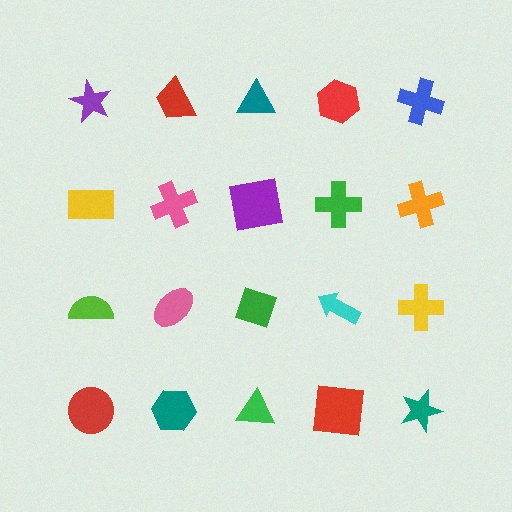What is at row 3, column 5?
A yellow cross.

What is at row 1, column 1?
A purple star.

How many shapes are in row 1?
5 shapes.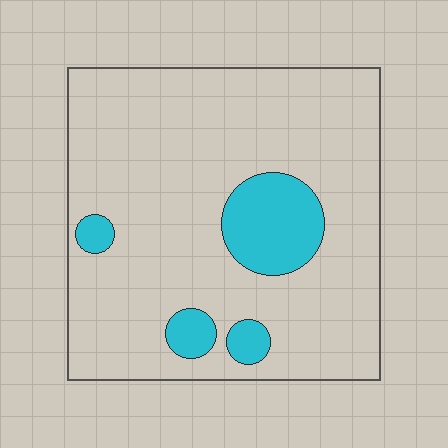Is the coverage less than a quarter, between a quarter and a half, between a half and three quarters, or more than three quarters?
Less than a quarter.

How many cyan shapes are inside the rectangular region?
4.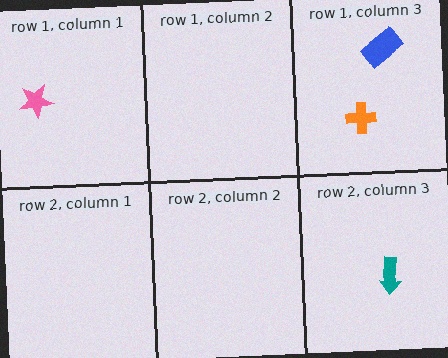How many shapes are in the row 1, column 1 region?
1.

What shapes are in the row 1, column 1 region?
The pink star.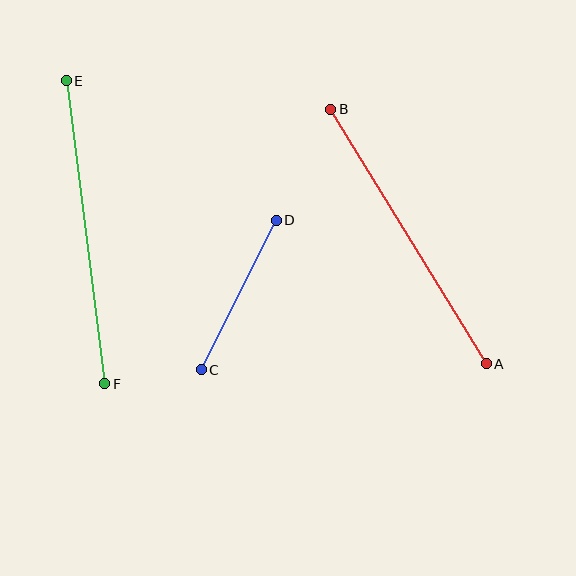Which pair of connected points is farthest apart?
Points E and F are farthest apart.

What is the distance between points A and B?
The distance is approximately 298 pixels.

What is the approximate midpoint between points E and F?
The midpoint is at approximately (85, 232) pixels.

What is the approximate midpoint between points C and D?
The midpoint is at approximately (239, 295) pixels.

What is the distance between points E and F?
The distance is approximately 306 pixels.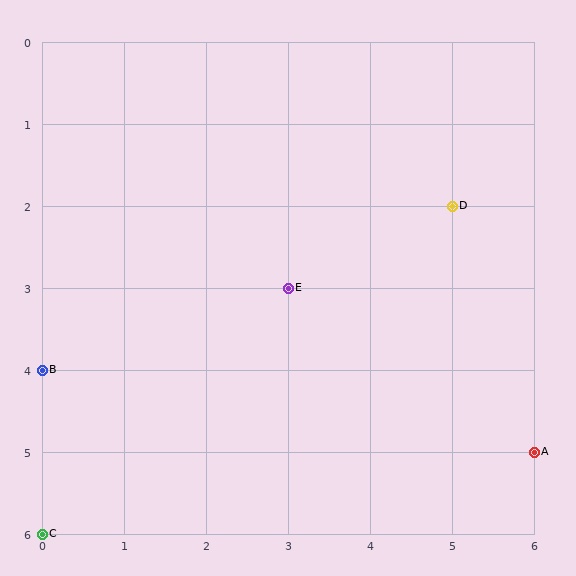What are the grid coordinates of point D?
Point D is at grid coordinates (5, 2).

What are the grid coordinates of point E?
Point E is at grid coordinates (3, 3).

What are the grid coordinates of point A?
Point A is at grid coordinates (6, 5).